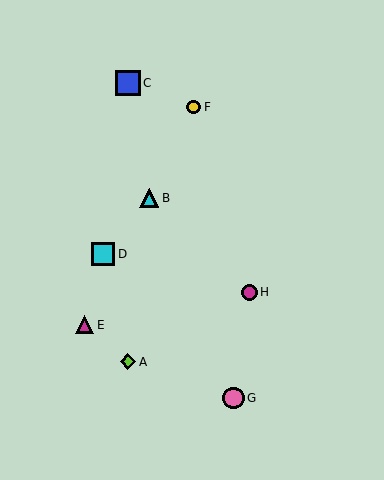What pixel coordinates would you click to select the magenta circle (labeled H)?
Click at (249, 292) to select the magenta circle H.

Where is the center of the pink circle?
The center of the pink circle is at (233, 398).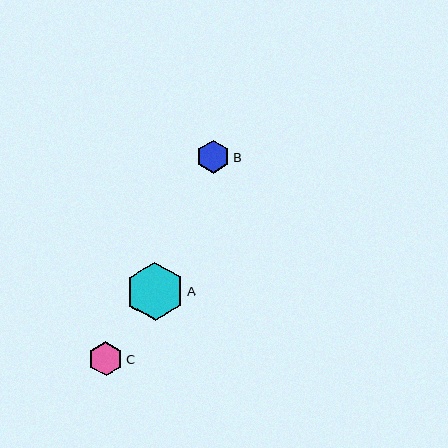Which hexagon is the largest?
Hexagon A is the largest with a size of approximately 58 pixels.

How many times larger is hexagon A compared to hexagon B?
Hexagon A is approximately 1.8 times the size of hexagon B.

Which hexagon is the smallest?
Hexagon B is the smallest with a size of approximately 33 pixels.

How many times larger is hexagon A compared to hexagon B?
Hexagon A is approximately 1.8 times the size of hexagon B.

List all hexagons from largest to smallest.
From largest to smallest: A, C, B.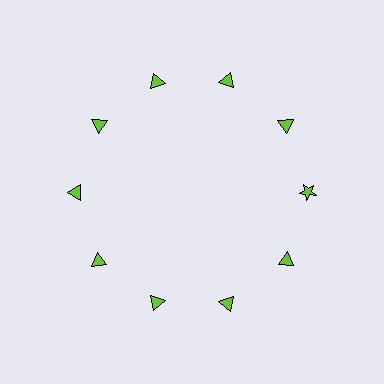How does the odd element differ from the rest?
It has a different shape: star instead of triangle.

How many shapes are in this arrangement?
There are 10 shapes arranged in a ring pattern.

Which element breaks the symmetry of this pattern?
The lime star at roughly the 3 o'clock position breaks the symmetry. All other shapes are lime triangles.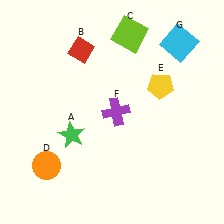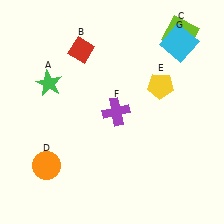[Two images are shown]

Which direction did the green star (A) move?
The green star (A) moved up.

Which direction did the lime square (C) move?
The lime square (C) moved right.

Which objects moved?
The objects that moved are: the green star (A), the lime square (C).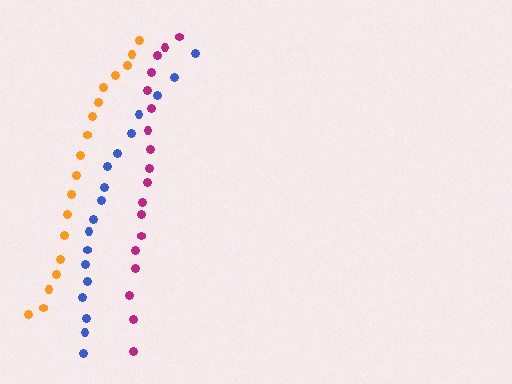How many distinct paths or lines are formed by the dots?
There are 3 distinct paths.